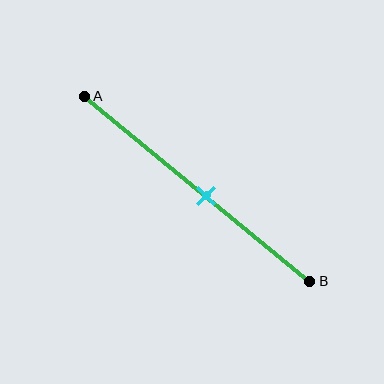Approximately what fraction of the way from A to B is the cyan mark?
The cyan mark is approximately 55% of the way from A to B.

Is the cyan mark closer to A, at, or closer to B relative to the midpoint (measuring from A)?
The cyan mark is closer to point B than the midpoint of segment AB.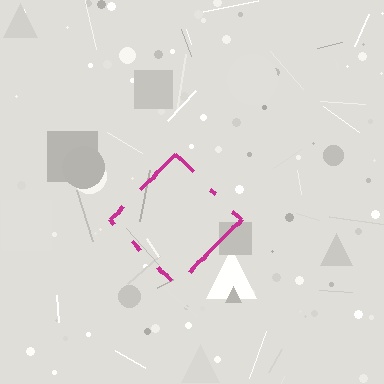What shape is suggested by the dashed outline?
The dashed outline suggests a diamond.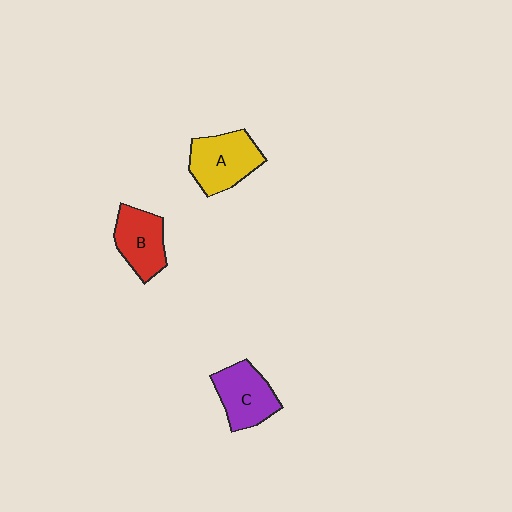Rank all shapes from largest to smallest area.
From largest to smallest: A (yellow), C (purple), B (red).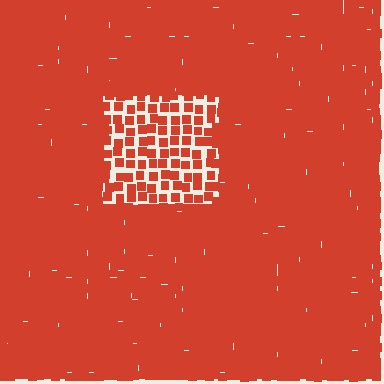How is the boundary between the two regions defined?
The boundary is defined by a change in element density (approximately 2.4x ratio). All elements are the same color, size, and shape.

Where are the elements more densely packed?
The elements are more densely packed outside the rectangle boundary.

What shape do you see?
I see a rectangle.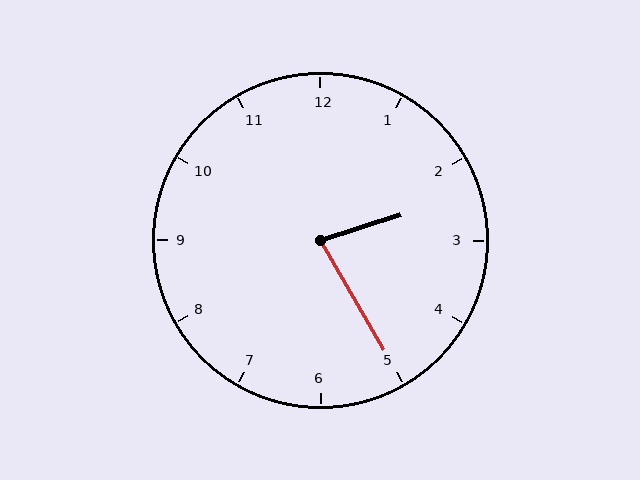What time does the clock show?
2:25.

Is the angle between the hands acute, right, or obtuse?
It is acute.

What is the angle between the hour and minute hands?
Approximately 78 degrees.